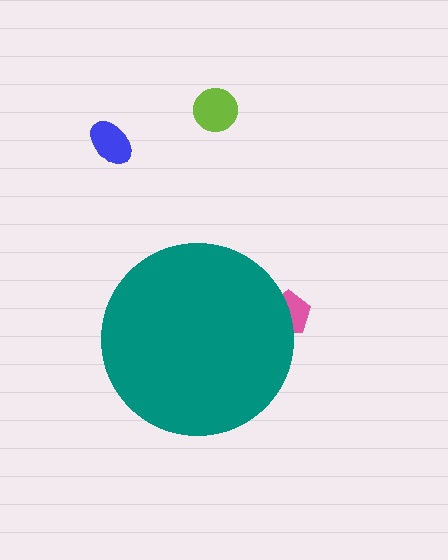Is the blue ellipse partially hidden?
No, the blue ellipse is fully visible.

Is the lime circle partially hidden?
No, the lime circle is fully visible.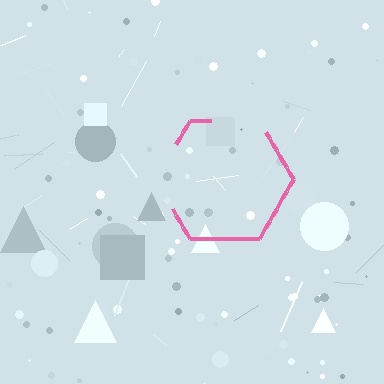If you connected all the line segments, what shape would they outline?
They would outline a hexagon.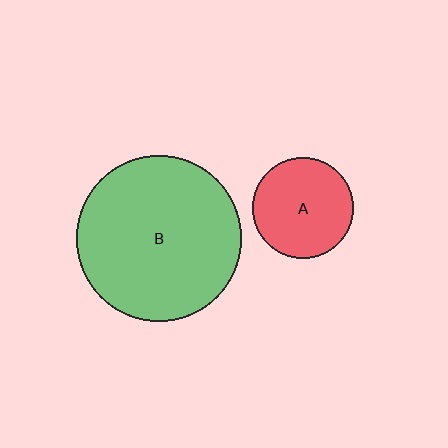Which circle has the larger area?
Circle B (green).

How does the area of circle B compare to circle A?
Approximately 2.7 times.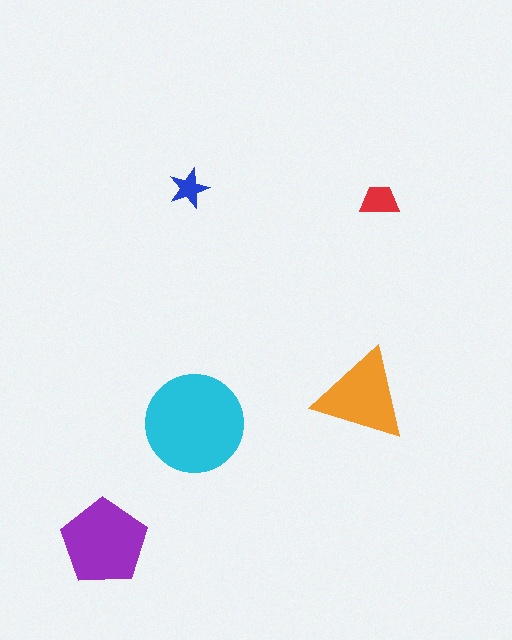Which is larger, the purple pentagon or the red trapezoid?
The purple pentagon.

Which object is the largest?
The cyan circle.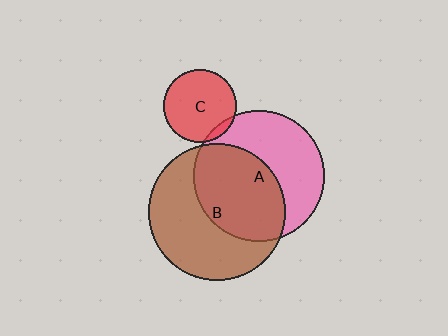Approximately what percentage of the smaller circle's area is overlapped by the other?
Approximately 5%.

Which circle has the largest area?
Circle B (brown).